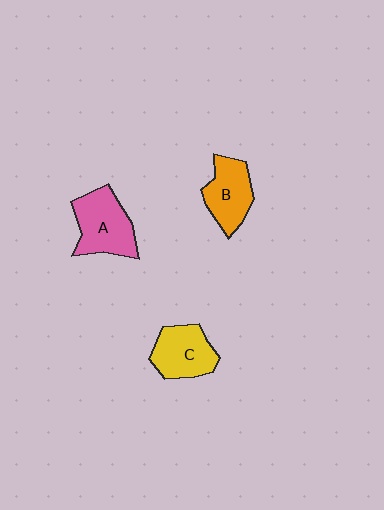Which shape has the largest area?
Shape A (pink).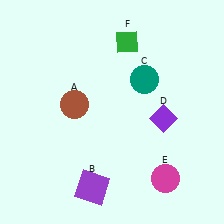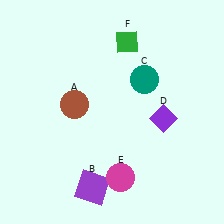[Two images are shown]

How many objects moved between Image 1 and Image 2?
1 object moved between the two images.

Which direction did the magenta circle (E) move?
The magenta circle (E) moved left.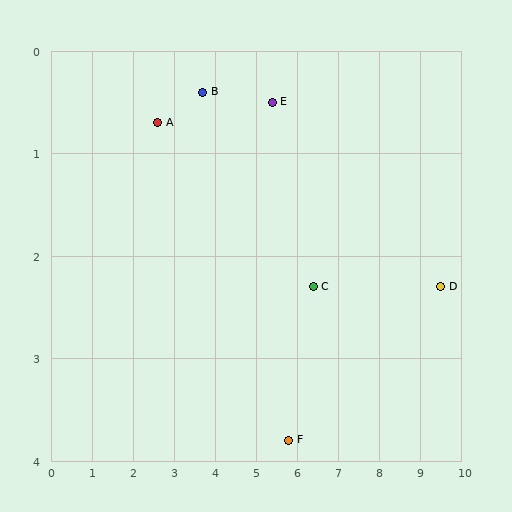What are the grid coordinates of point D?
Point D is at approximately (9.5, 2.3).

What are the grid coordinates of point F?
Point F is at approximately (5.8, 3.8).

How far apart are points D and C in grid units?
Points D and C are about 3.1 grid units apart.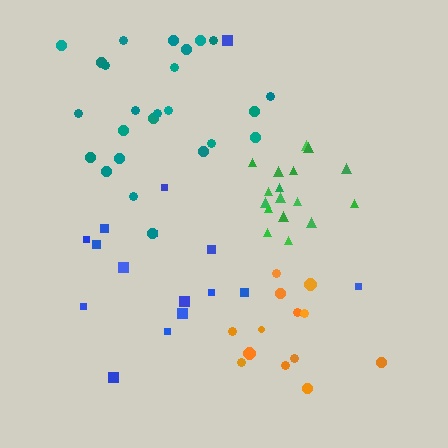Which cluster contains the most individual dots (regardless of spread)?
Teal (25).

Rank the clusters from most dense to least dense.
green, orange, teal, blue.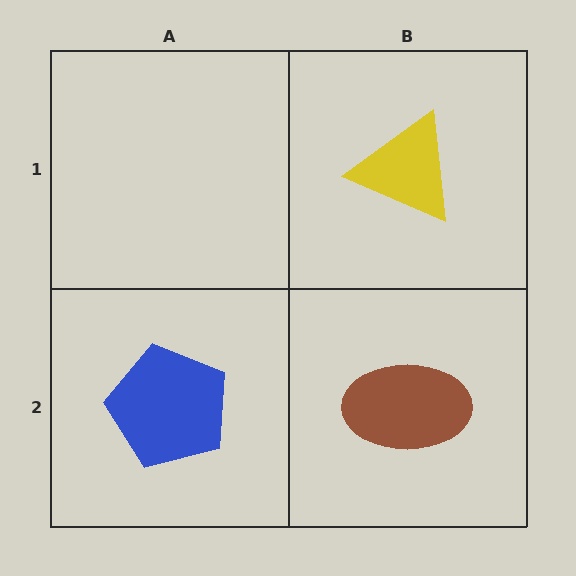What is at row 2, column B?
A brown ellipse.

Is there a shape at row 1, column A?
No, that cell is empty.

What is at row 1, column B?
A yellow triangle.